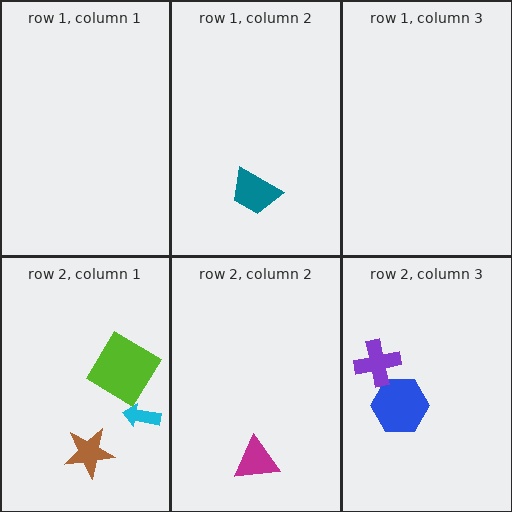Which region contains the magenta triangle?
The row 2, column 2 region.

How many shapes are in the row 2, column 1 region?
3.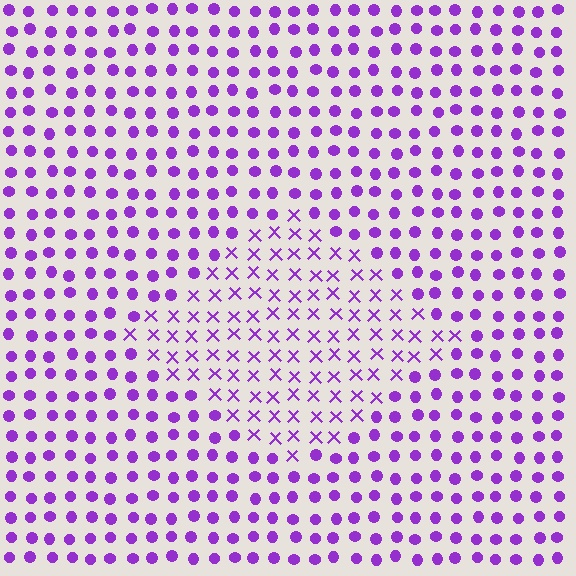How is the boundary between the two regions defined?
The boundary is defined by a change in element shape: X marks inside vs. circles outside. All elements share the same color and spacing.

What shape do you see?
I see a diamond.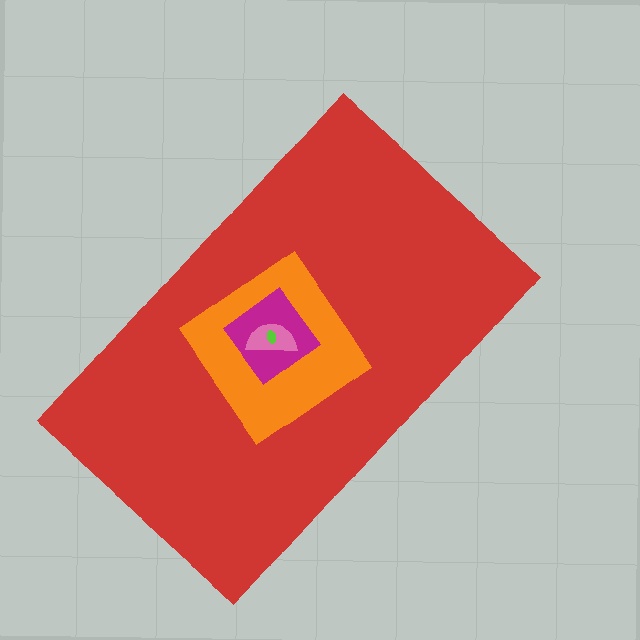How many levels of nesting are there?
5.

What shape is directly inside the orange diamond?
The magenta diamond.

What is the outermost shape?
The red rectangle.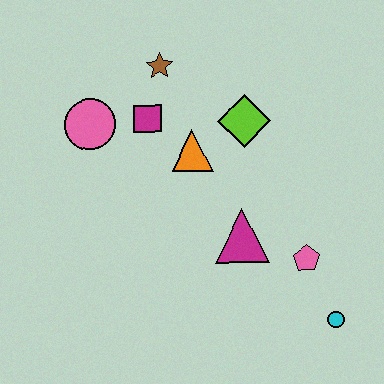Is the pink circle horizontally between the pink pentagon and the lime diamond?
No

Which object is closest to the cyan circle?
The pink pentagon is closest to the cyan circle.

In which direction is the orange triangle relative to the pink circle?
The orange triangle is to the right of the pink circle.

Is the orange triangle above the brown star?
No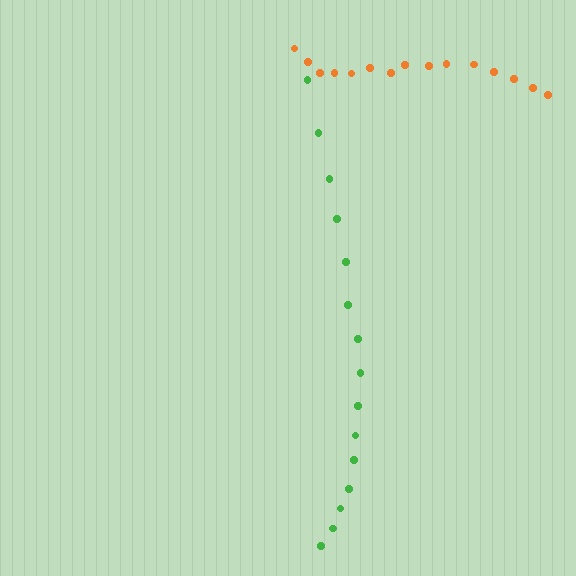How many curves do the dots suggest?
There are 2 distinct paths.